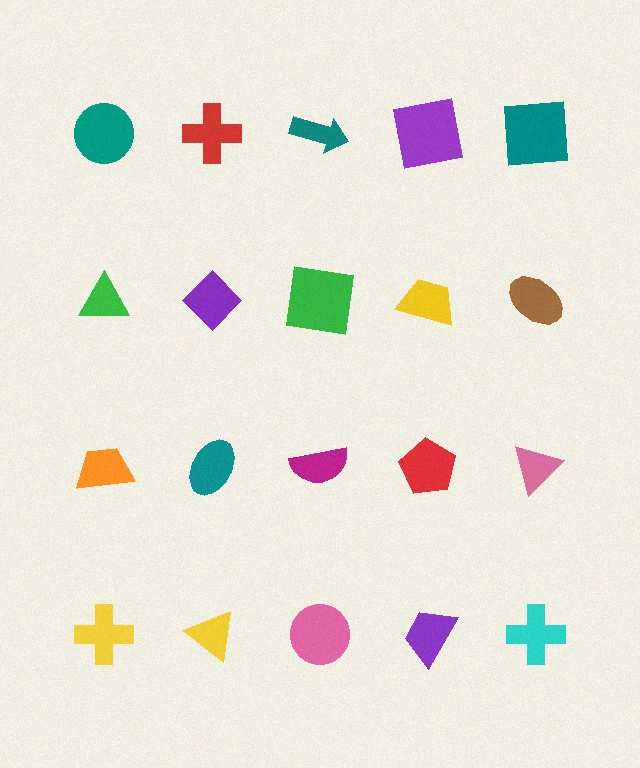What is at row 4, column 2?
A yellow triangle.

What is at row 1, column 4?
A purple square.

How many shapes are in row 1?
5 shapes.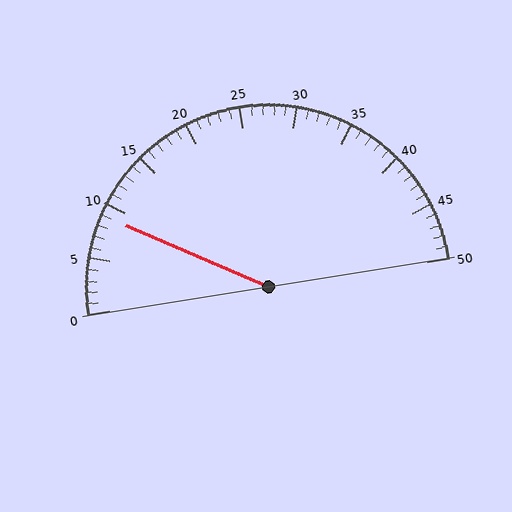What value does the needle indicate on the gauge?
The needle indicates approximately 9.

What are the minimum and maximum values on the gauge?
The gauge ranges from 0 to 50.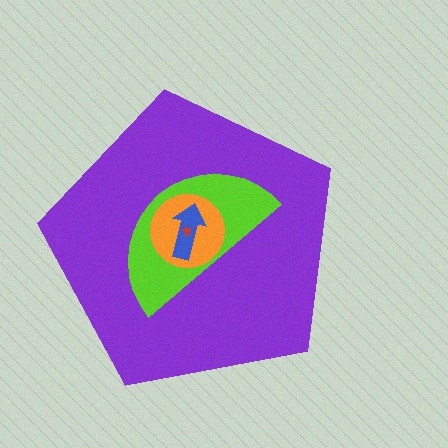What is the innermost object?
The red star.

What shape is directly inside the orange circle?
The blue arrow.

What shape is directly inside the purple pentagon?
The lime semicircle.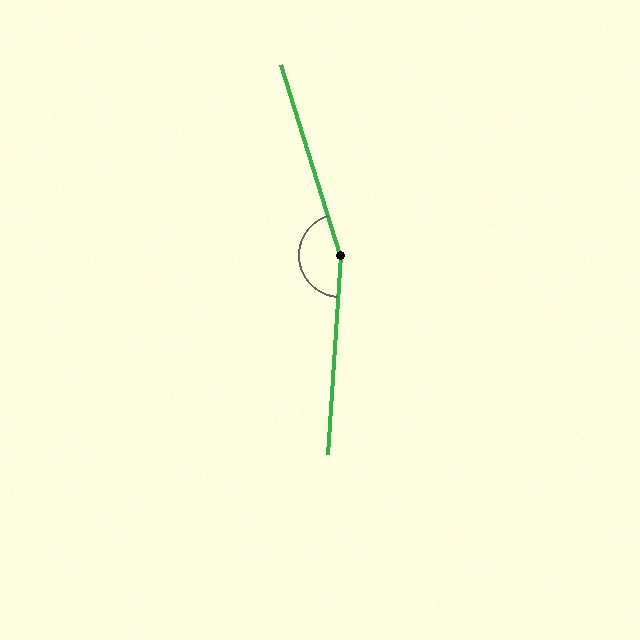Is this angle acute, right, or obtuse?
It is obtuse.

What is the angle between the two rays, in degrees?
Approximately 159 degrees.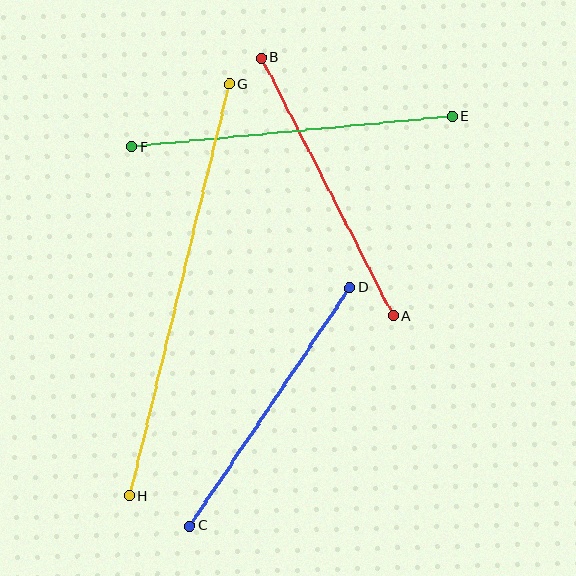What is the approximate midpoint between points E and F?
The midpoint is at approximately (292, 131) pixels.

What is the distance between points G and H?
The distance is approximately 424 pixels.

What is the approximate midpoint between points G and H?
The midpoint is at approximately (179, 290) pixels.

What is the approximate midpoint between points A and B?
The midpoint is at approximately (327, 187) pixels.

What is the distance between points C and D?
The distance is approximately 287 pixels.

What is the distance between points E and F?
The distance is approximately 321 pixels.